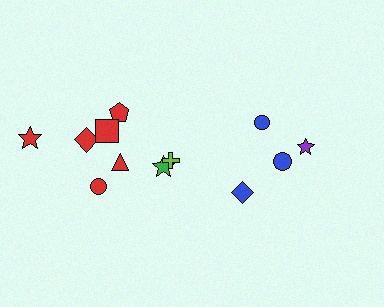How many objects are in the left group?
There are 8 objects.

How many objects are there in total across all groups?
There are 12 objects.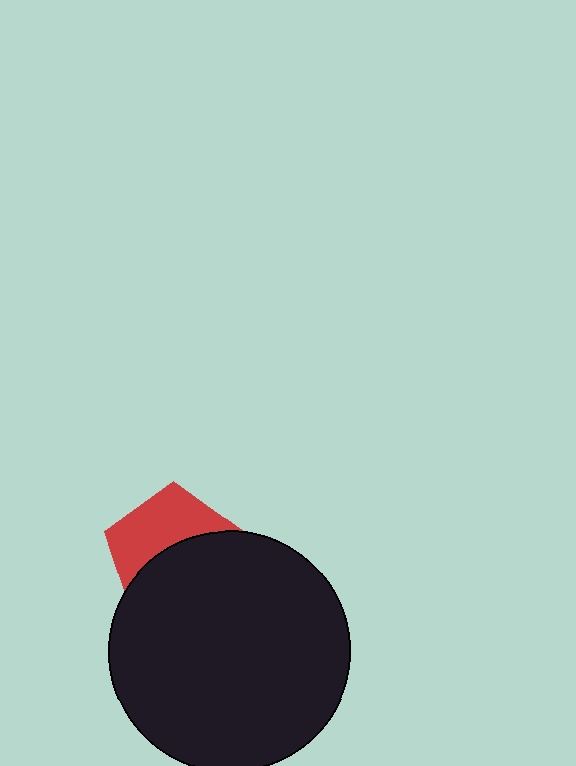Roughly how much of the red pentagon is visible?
About half of it is visible (roughly 46%).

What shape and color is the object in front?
The object in front is a black circle.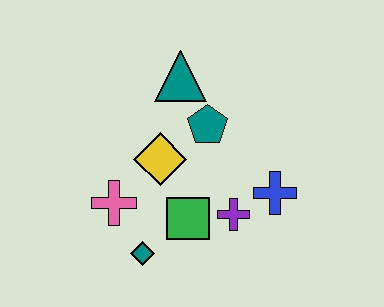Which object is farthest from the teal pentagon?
The teal diamond is farthest from the teal pentagon.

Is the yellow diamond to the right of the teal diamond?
Yes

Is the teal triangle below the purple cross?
No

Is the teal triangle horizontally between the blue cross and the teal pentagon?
No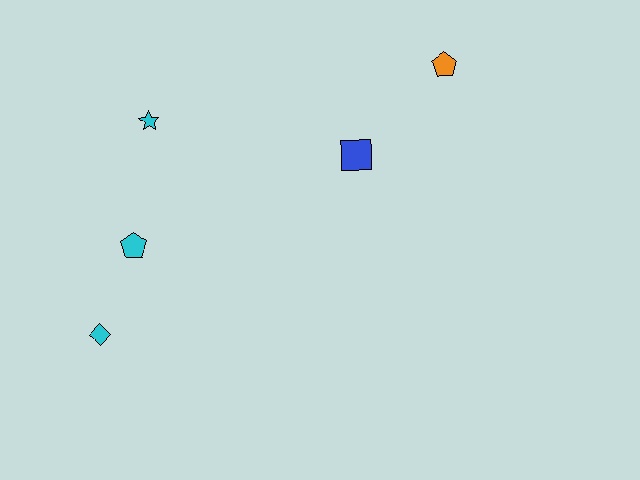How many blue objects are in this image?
There is 1 blue object.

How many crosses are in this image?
There are no crosses.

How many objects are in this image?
There are 5 objects.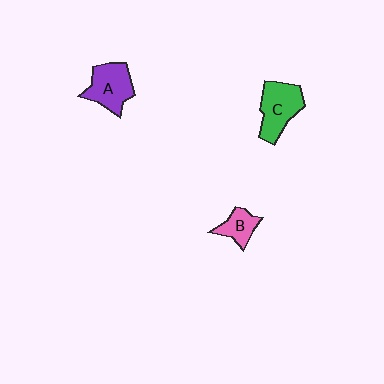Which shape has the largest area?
Shape C (green).